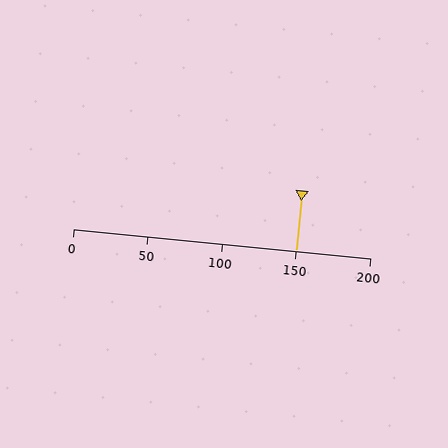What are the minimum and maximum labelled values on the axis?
The axis runs from 0 to 200.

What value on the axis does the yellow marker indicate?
The marker indicates approximately 150.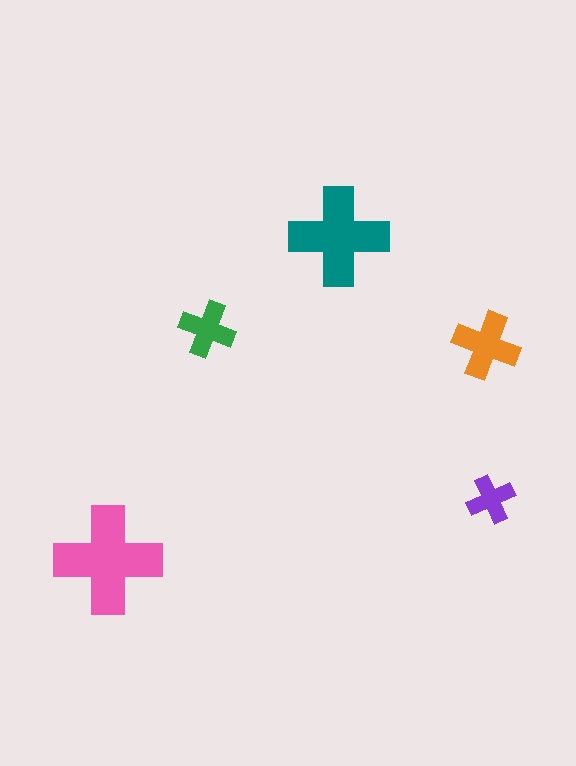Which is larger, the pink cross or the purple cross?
The pink one.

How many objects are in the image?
There are 5 objects in the image.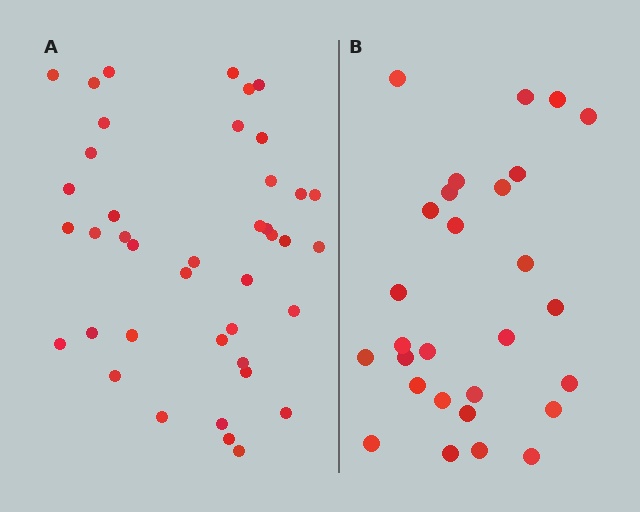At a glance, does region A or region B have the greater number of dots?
Region A (the left region) has more dots.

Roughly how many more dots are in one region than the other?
Region A has approximately 15 more dots than region B.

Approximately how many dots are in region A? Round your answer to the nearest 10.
About 40 dots. (The exact count is 41, which rounds to 40.)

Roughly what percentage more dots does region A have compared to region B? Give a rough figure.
About 45% more.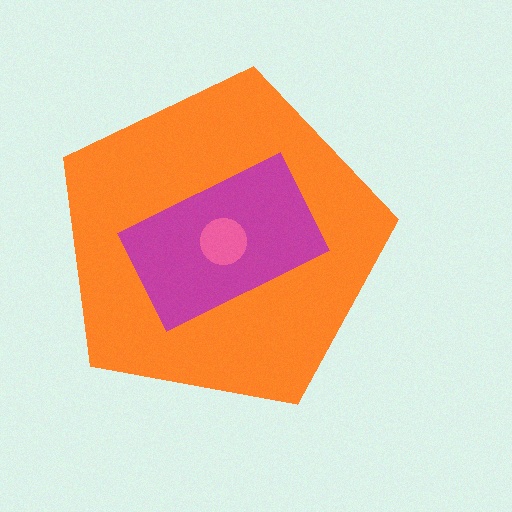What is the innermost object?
The pink circle.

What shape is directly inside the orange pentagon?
The magenta rectangle.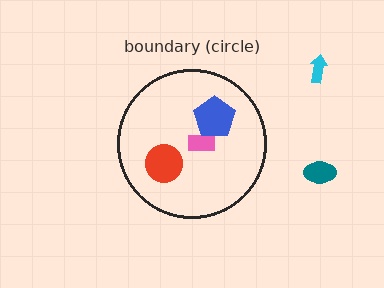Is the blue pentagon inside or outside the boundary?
Inside.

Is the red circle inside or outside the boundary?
Inside.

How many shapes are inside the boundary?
3 inside, 2 outside.